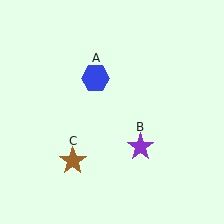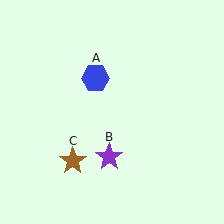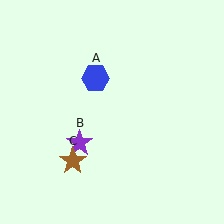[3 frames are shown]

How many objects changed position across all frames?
1 object changed position: purple star (object B).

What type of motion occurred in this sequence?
The purple star (object B) rotated clockwise around the center of the scene.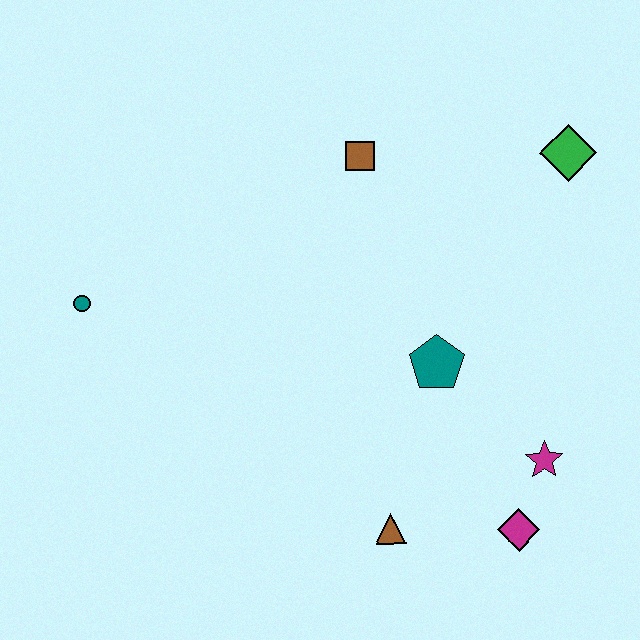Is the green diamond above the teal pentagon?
Yes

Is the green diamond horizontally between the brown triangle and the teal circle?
No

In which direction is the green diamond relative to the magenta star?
The green diamond is above the magenta star.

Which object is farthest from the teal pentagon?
The teal circle is farthest from the teal pentagon.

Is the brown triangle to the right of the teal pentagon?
No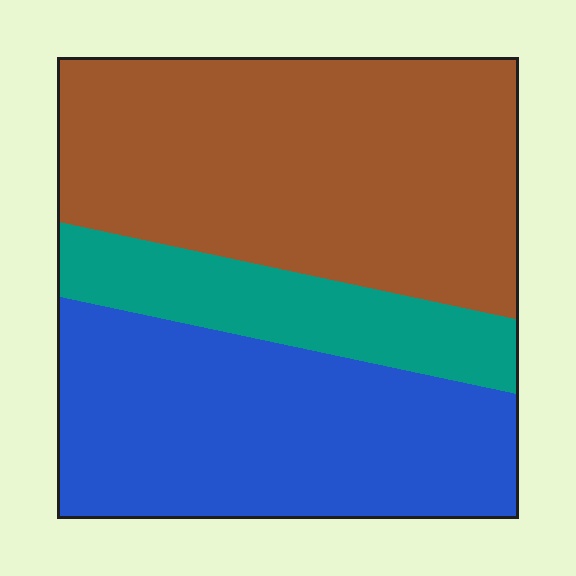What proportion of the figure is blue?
Blue takes up about three eighths (3/8) of the figure.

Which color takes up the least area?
Teal, at roughly 15%.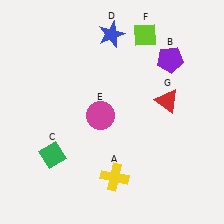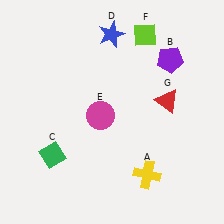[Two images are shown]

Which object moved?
The yellow cross (A) moved right.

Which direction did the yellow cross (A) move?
The yellow cross (A) moved right.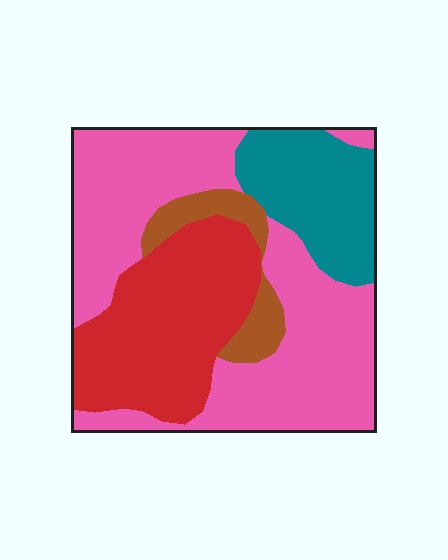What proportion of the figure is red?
Red takes up between a quarter and a half of the figure.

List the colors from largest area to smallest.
From largest to smallest: pink, red, teal, brown.